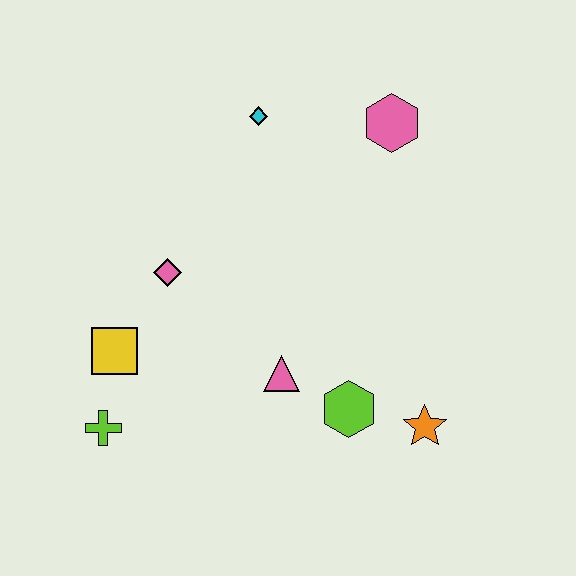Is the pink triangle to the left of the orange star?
Yes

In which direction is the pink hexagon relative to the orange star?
The pink hexagon is above the orange star.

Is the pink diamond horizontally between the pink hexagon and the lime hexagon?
No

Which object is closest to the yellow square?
The lime cross is closest to the yellow square.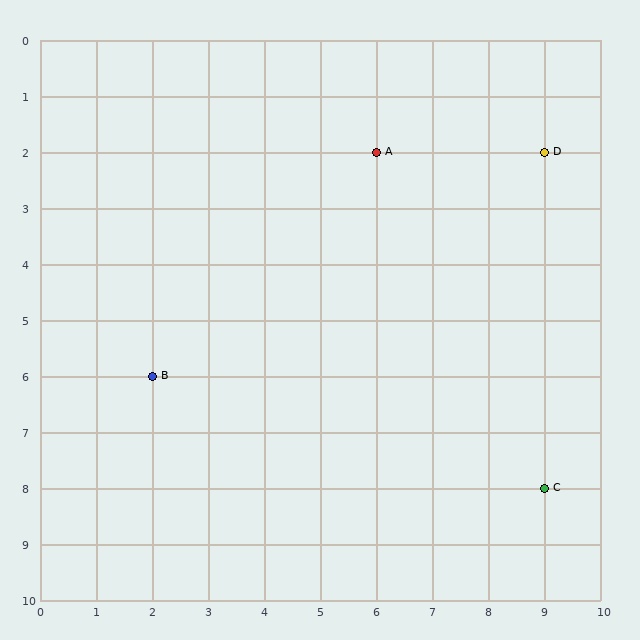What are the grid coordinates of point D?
Point D is at grid coordinates (9, 2).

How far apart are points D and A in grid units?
Points D and A are 3 columns apart.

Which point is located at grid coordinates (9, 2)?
Point D is at (9, 2).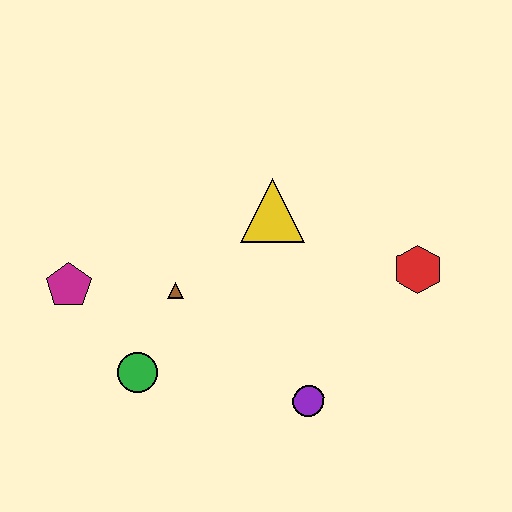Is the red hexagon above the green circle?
Yes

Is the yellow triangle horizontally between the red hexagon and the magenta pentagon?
Yes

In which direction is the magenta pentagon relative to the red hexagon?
The magenta pentagon is to the left of the red hexagon.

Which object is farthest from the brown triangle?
The red hexagon is farthest from the brown triangle.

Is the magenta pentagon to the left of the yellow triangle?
Yes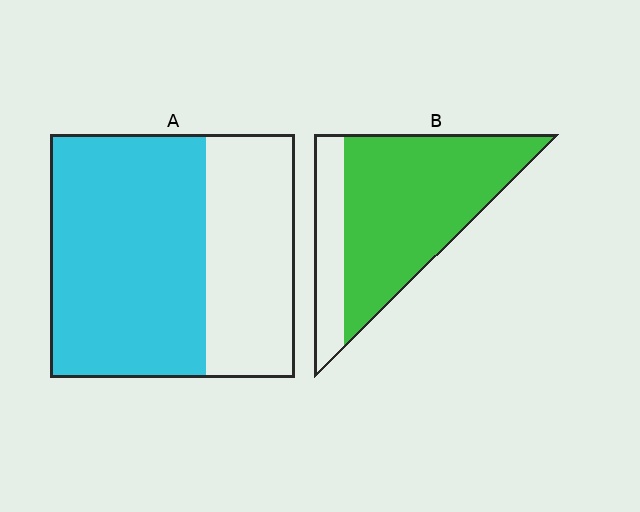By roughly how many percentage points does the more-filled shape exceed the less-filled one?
By roughly 15 percentage points (B over A).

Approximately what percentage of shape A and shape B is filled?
A is approximately 65% and B is approximately 75%.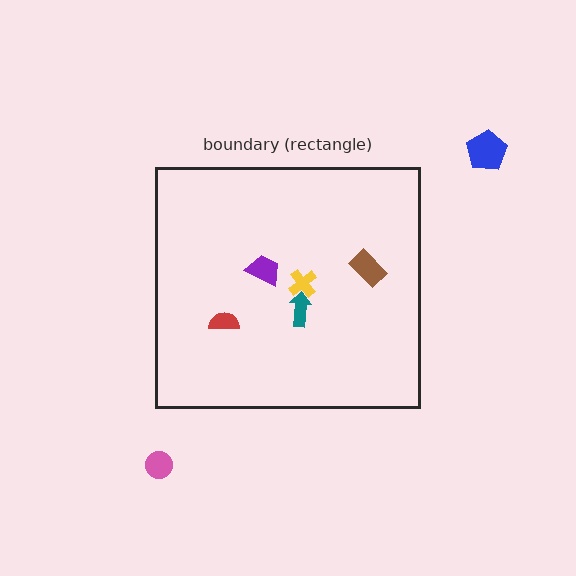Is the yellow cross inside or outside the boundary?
Inside.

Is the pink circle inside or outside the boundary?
Outside.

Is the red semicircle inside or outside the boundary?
Inside.